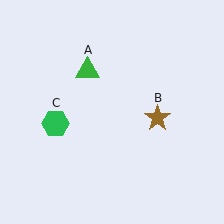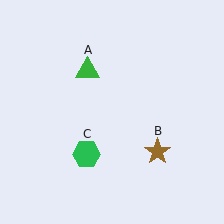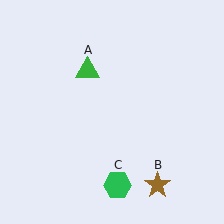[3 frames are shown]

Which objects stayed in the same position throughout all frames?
Green triangle (object A) remained stationary.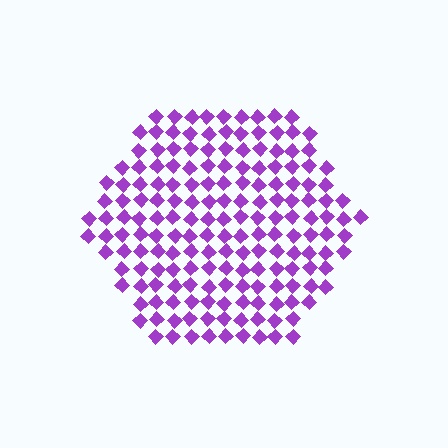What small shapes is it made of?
It is made of small diamonds.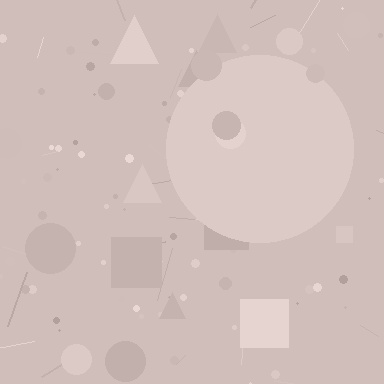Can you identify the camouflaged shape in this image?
The camouflaged shape is a circle.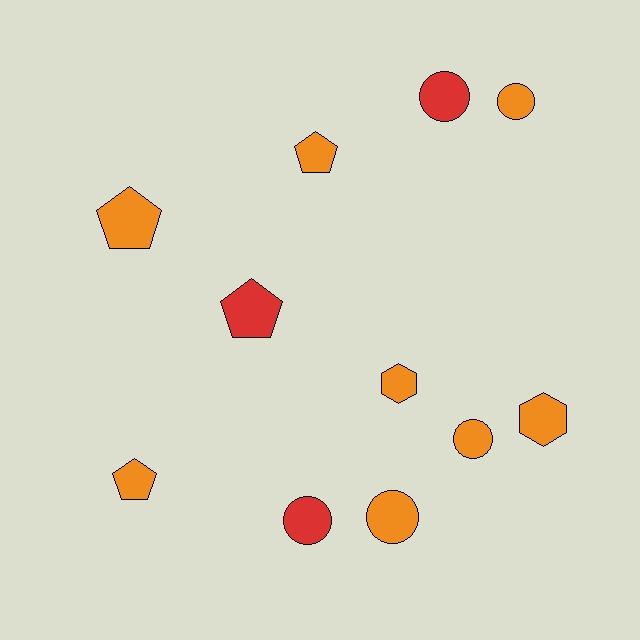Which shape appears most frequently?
Circle, with 5 objects.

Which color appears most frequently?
Orange, with 8 objects.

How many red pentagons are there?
There is 1 red pentagon.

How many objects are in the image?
There are 11 objects.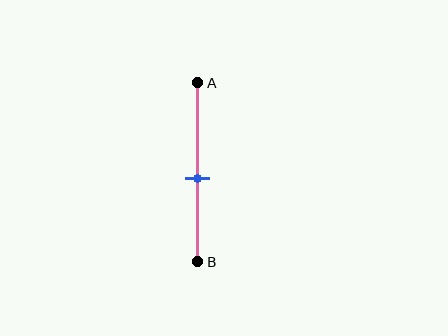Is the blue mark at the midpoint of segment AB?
No, the mark is at about 55% from A, not at the 50% midpoint.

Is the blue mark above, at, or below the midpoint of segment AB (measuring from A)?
The blue mark is below the midpoint of segment AB.